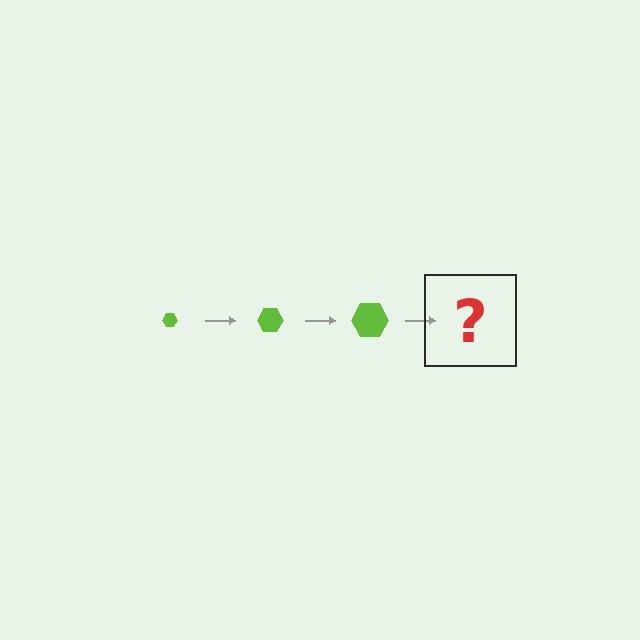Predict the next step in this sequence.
The next step is a lime hexagon, larger than the previous one.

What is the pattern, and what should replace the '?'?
The pattern is that the hexagon gets progressively larger each step. The '?' should be a lime hexagon, larger than the previous one.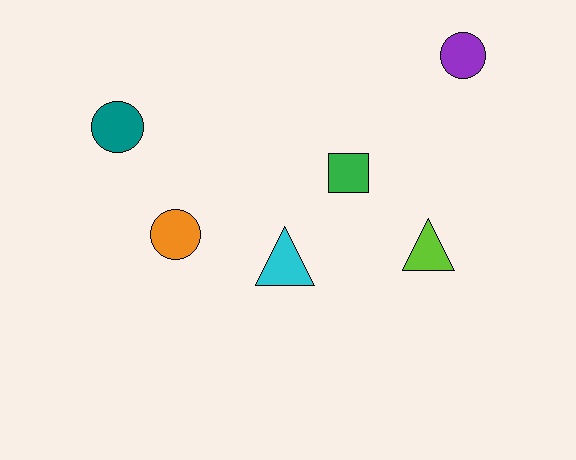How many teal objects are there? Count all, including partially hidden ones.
There is 1 teal object.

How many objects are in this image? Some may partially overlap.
There are 6 objects.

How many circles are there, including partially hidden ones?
There are 3 circles.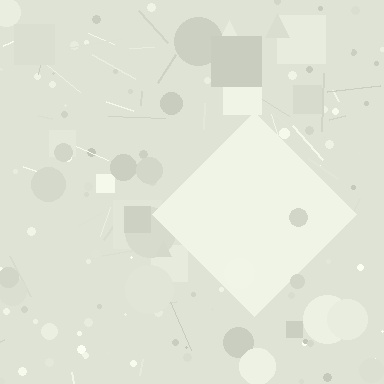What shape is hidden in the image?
A diamond is hidden in the image.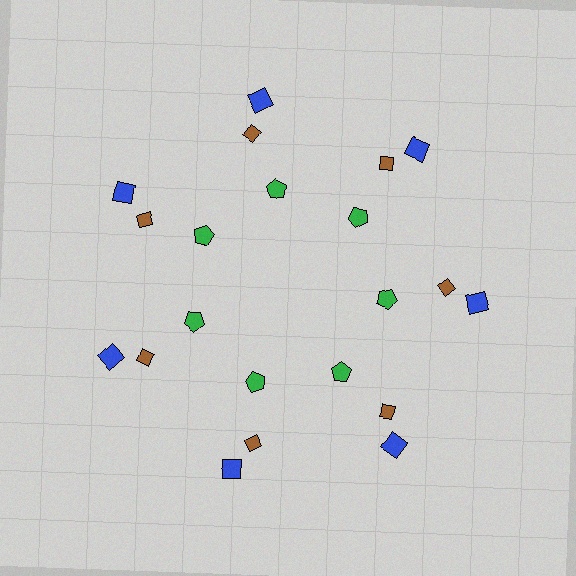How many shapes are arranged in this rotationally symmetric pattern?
There are 21 shapes, arranged in 7 groups of 3.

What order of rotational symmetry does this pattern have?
This pattern has 7-fold rotational symmetry.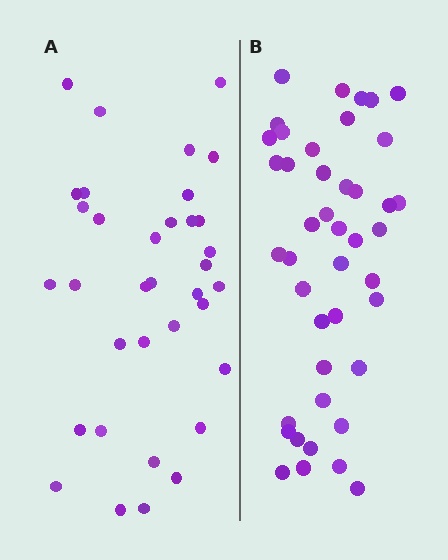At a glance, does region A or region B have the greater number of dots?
Region B (the right region) has more dots.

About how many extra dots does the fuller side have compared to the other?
Region B has roughly 8 or so more dots than region A.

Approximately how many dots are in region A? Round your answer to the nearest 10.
About 40 dots. (The exact count is 35, which rounds to 40.)